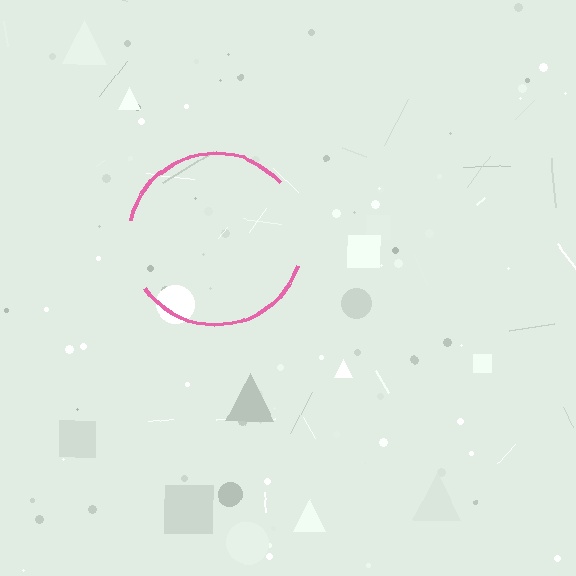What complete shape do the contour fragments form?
The contour fragments form a circle.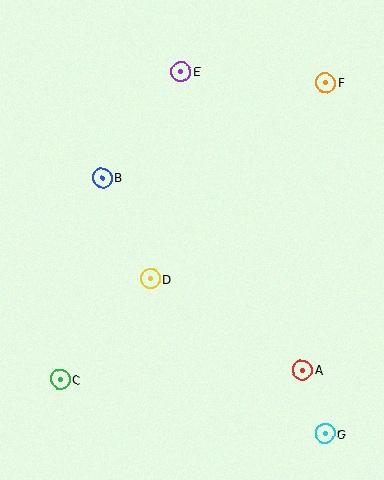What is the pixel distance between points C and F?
The distance between C and F is 398 pixels.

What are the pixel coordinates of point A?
Point A is at (303, 370).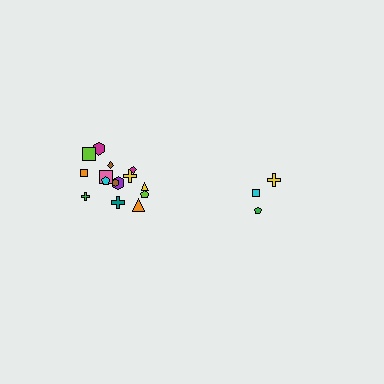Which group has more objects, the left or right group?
The left group.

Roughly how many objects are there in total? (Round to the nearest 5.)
Roughly 20 objects in total.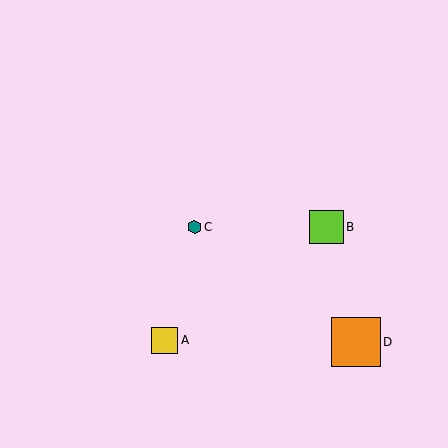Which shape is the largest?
The orange square (labeled D) is the largest.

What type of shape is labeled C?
Shape C is a teal hexagon.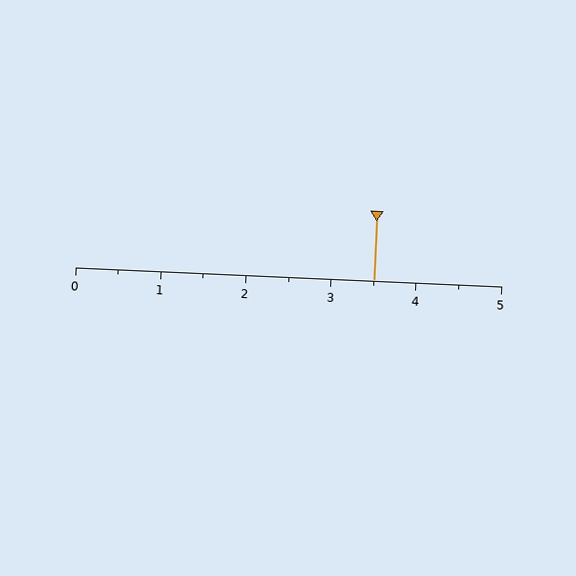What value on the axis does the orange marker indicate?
The marker indicates approximately 3.5.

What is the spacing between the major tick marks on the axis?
The major ticks are spaced 1 apart.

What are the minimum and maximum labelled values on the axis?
The axis runs from 0 to 5.